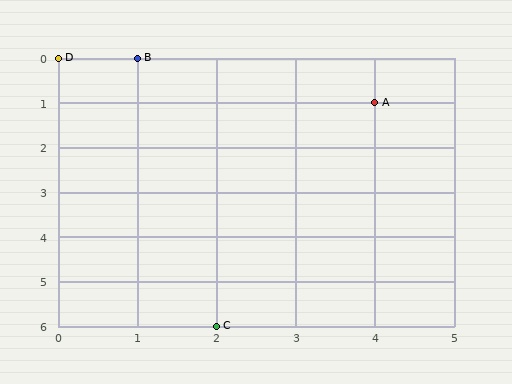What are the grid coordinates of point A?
Point A is at grid coordinates (4, 1).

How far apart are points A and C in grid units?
Points A and C are 2 columns and 5 rows apart (about 5.4 grid units diagonally).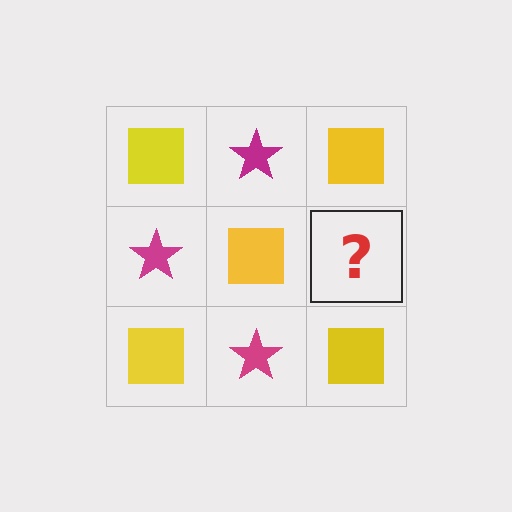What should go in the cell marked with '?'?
The missing cell should contain a magenta star.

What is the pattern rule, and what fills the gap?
The rule is that it alternates yellow square and magenta star in a checkerboard pattern. The gap should be filled with a magenta star.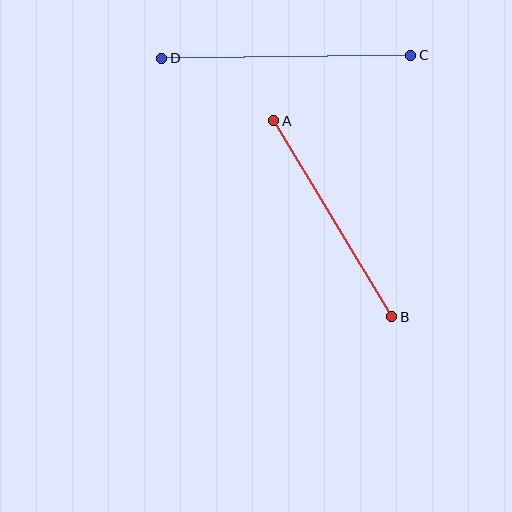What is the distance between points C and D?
The distance is approximately 249 pixels.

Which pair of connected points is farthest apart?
Points C and D are farthest apart.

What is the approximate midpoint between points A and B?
The midpoint is at approximately (333, 219) pixels.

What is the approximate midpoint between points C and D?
The midpoint is at approximately (286, 57) pixels.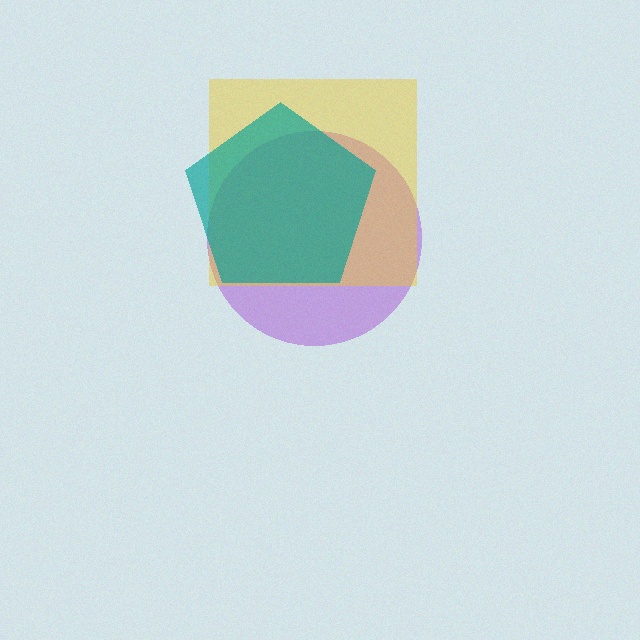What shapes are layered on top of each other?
The layered shapes are: a purple circle, a yellow square, a teal pentagon.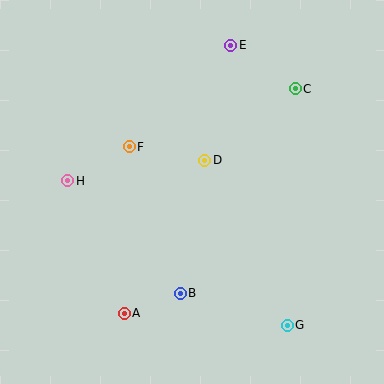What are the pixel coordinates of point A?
Point A is at (124, 313).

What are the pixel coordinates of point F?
Point F is at (129, 147).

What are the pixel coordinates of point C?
Point C is at (295, 89).